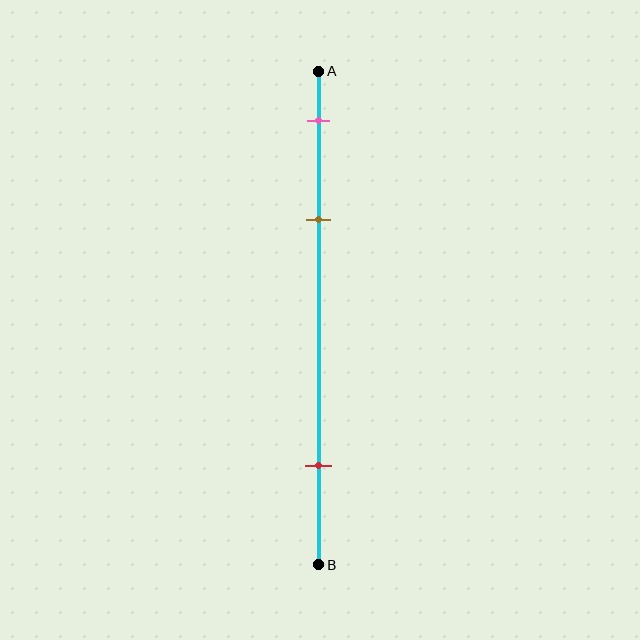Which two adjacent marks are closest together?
The pink and brown marks are the closest adjacent pair.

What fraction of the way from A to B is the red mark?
The red mark is approximately 80% (0.8) of the way from A to B.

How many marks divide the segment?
There are 3 marks dividing the segment.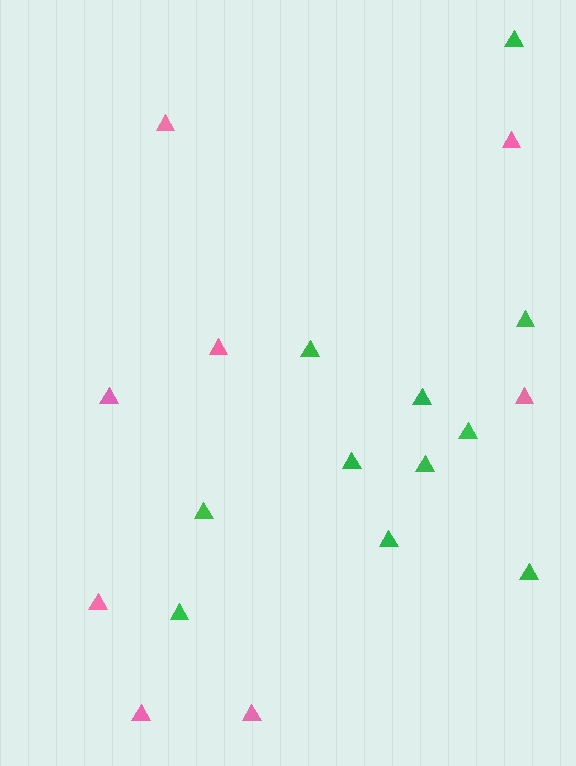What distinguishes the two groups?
There are 2 groups: one group of green triangles (11) and one group of pink triangles (8).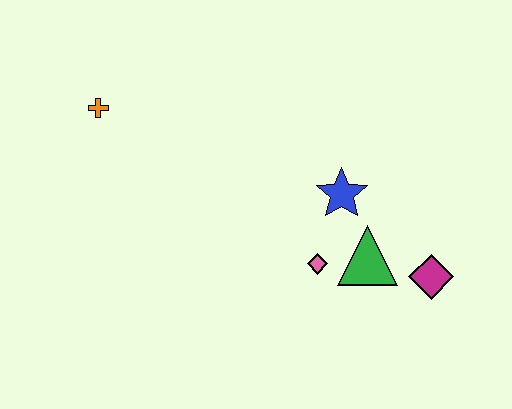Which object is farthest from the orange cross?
The magenta diamond is farthest from the orange cross.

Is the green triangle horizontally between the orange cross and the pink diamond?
No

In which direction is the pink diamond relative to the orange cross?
The pink diamond is to the right of the orange cross.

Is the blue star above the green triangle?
Yes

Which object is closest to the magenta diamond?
The green triangle is closest to the magenta diamond.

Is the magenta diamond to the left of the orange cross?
No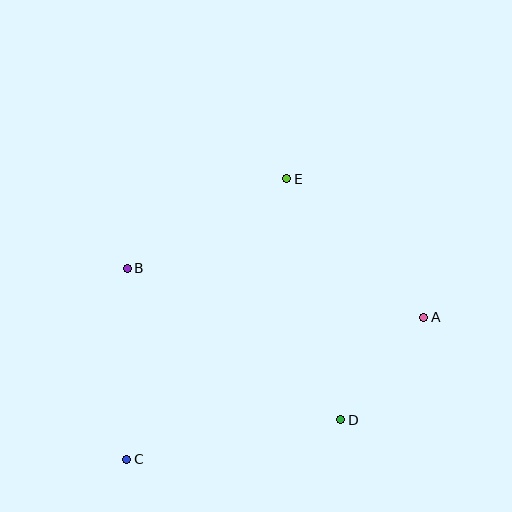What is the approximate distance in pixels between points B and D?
The distance between B and D is approximately 262 pixels.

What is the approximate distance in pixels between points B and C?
The distance between B and C is approximately 191 pixels.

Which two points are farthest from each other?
Points A and C are farthest from each other.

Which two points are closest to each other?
Points A and D are closest to each other.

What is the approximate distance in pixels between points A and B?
The distance between A and B is approximately 301 pixels.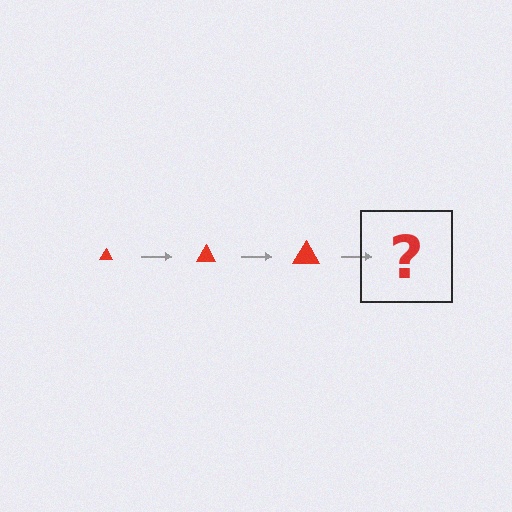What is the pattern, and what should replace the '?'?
The pattern is that the triangle gets progressively larger each step. The '?' should be a red triangle, larger than the previous one.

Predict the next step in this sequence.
The next step is a red triangle, larger than the previous one.